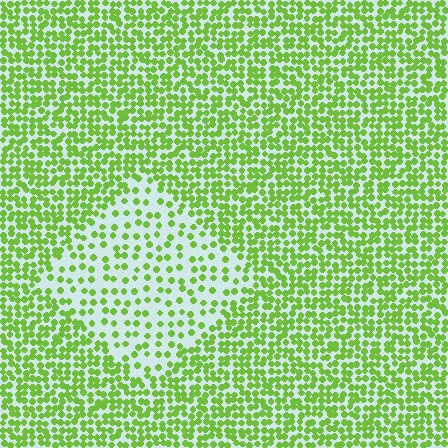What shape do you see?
I see a diamond.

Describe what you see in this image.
The image contains small lime elements arranged at two different densities. A diamond-shaped region is visible where the elements are less densely packed than the surrounding area.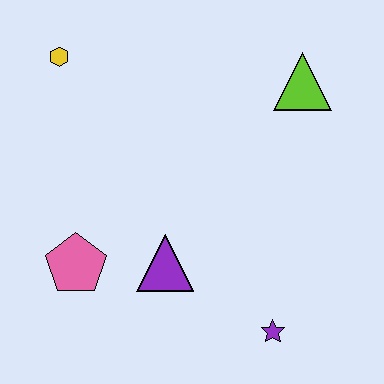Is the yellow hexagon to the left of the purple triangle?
Yes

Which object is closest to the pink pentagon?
The purple triangle is closest to the pink pentagon.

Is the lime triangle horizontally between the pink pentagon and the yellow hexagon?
No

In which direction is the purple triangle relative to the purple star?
The purple triangle is to the left of the purple star.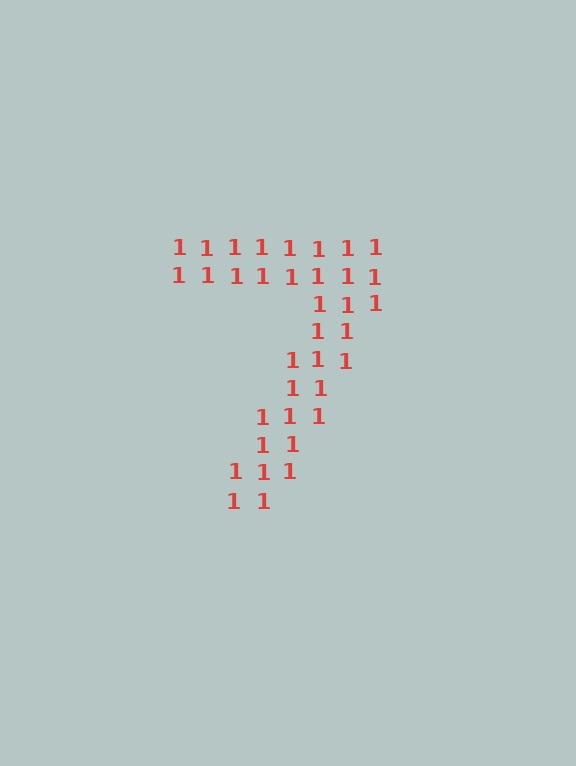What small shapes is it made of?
It is made of small digit 1's.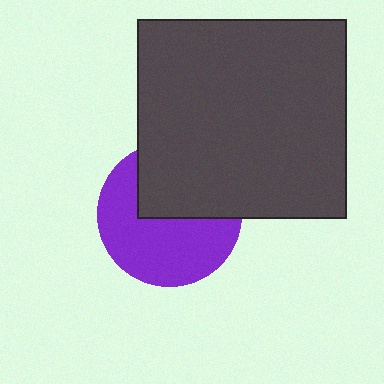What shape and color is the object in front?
The object in front is a dark gray rectangle.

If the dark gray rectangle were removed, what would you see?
You would see the complete purple circle.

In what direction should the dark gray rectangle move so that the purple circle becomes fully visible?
The dark gray rectangle should move up. That is the shortest direction to clear the overlap and leave the purple circle fully visible.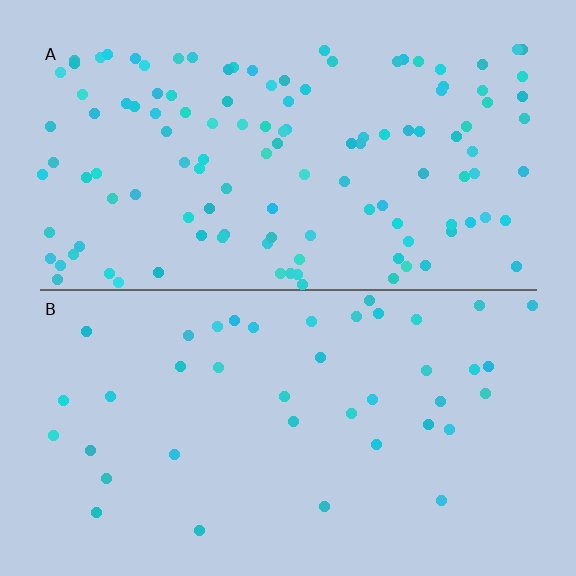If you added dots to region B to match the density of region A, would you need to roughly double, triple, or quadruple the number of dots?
Approximately triple.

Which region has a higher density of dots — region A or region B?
A (the top).